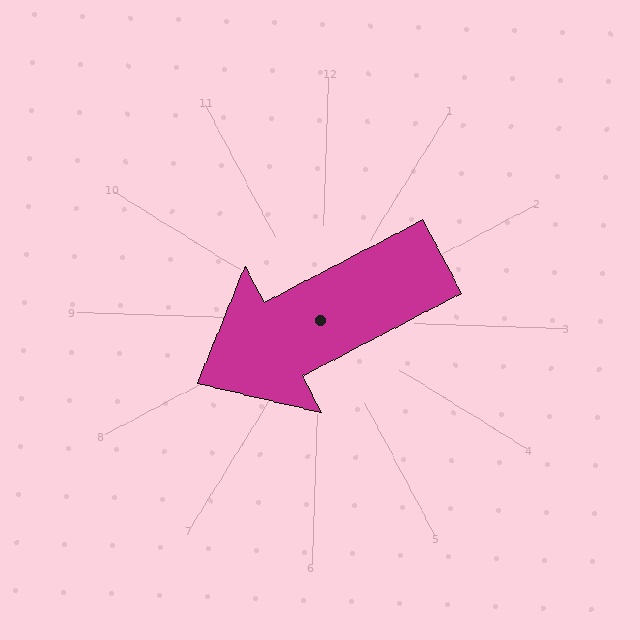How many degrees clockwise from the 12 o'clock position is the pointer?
Approximately 241 degrees.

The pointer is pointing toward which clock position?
Roughly 8 o'clock.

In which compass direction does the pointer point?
Southwest.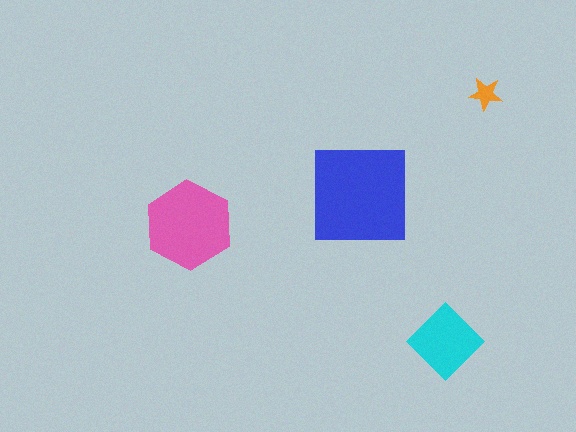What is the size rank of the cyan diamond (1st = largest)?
3rd.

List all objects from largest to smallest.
The blue square, the pink hexagon, the cyan diamond, the orange star.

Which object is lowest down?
The cyan diamond is bottommost.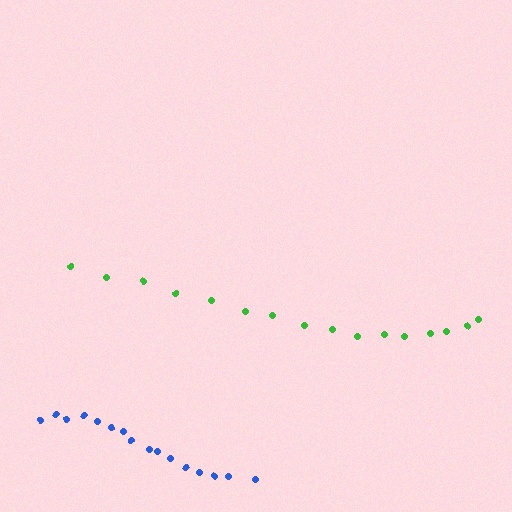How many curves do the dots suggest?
There are 2 distinct paths.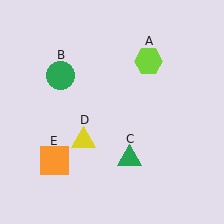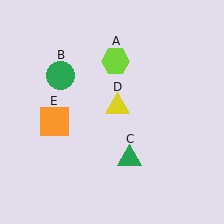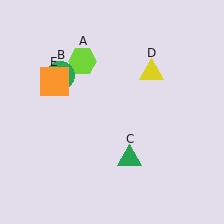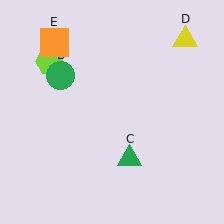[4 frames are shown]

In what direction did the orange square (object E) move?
The orange square (object E) moved up.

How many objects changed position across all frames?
3 objects changed position: lime hexagon (object A), yellow triangle (object D), orange square (object E).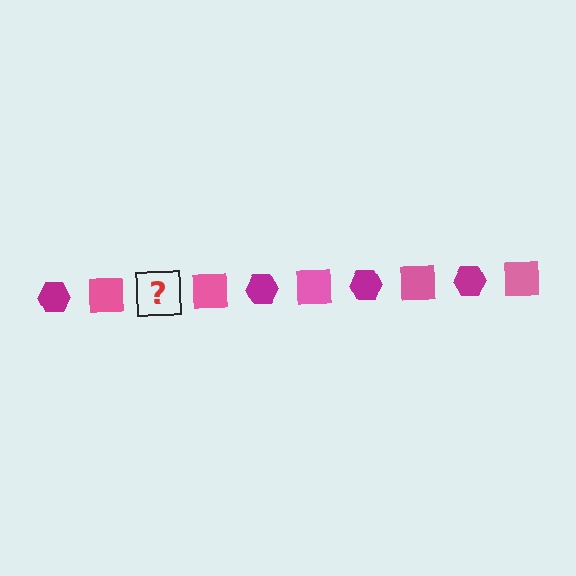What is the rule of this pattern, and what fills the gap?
The rule is that the pattern alternates between magenta hexagon and pink square. The gap should be filled with a magenta hexagon.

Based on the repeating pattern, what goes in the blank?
The blank should be a magenta hexagon.